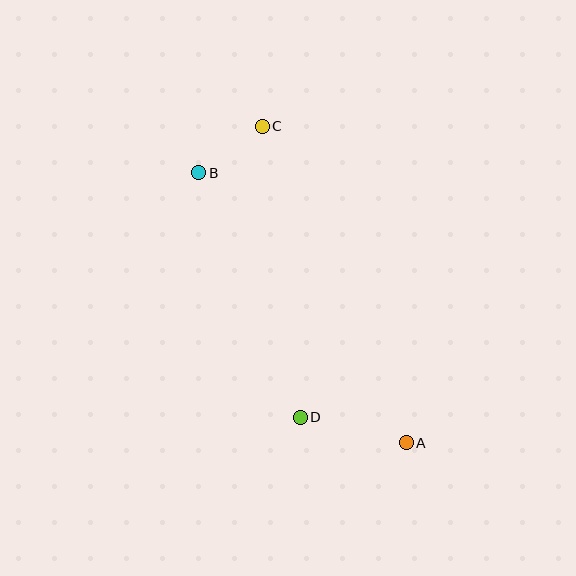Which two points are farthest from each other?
Points A and C are farthest from each other.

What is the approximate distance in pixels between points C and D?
The distance between C and D is approximately 293 pixels.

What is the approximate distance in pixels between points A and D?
The distance between A and D is approximately 109 pixels.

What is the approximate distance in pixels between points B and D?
The distance between B and D is approximately 264 pixels.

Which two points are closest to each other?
Points B and C are closest to each other.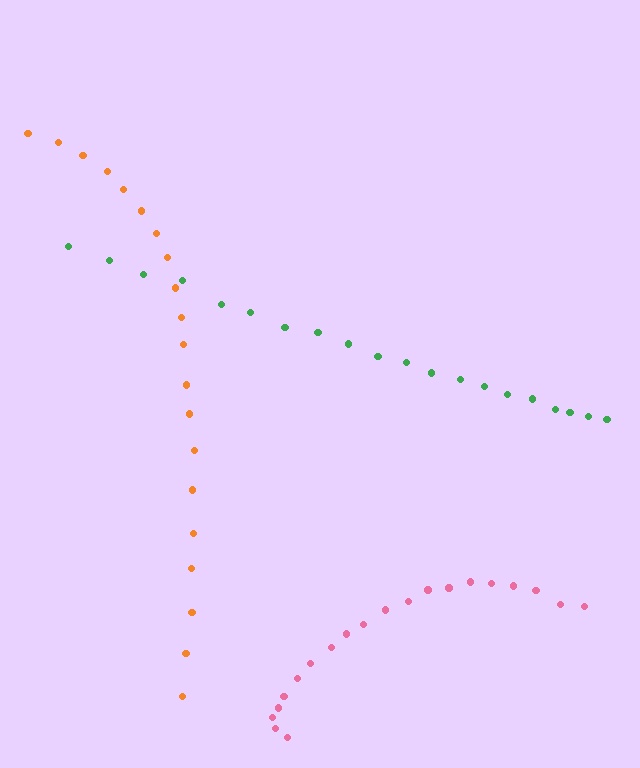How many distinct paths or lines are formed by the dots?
There are 3 distinct paths.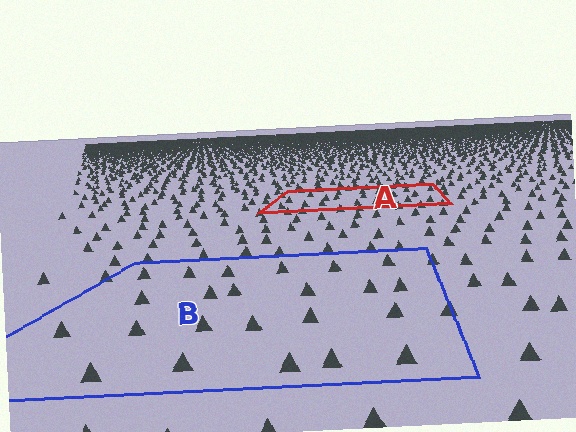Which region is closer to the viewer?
Region B is closer. The texture elements there are larger and more spread out.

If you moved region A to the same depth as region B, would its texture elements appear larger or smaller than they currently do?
They would appear larger. At a closer depth, the same texture elements are projected at a bigger on-screen size.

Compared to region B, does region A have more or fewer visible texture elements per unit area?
Region A has more texture elements per unit area — they are packed more densely because it is farther away.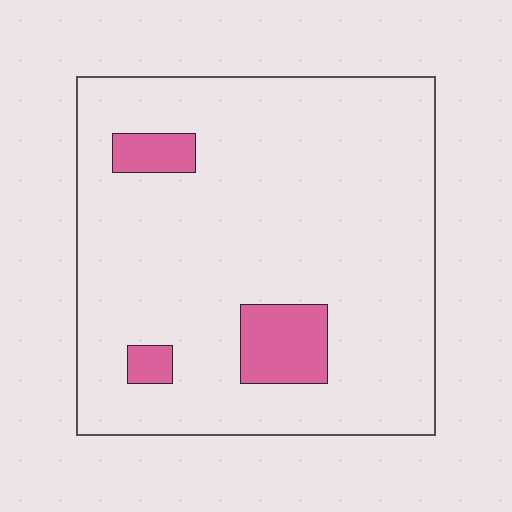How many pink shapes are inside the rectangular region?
3.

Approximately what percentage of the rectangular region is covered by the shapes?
Approximately 10%.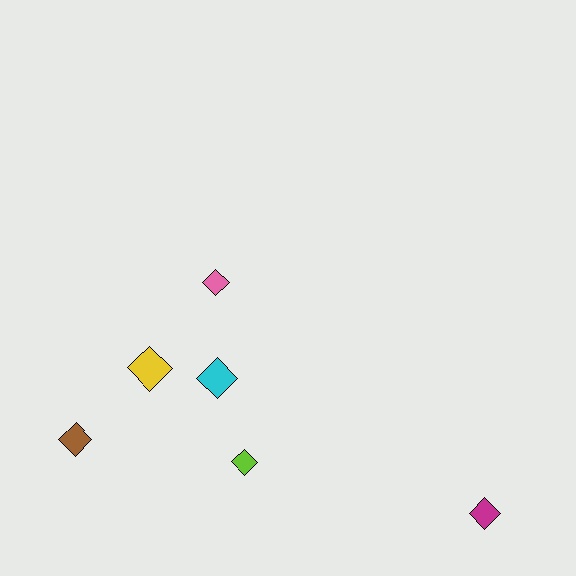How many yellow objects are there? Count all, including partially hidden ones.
There is 1 yellow object.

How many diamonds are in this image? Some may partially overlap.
There are 6 diamonds.